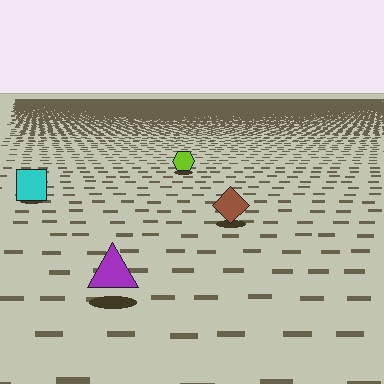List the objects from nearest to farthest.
From nearest to farthest: the purple triangle, the brown diamond, the cyan square, the lime hexagon.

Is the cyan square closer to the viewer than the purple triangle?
No. The purple triangle is closer — you can tell from the texture gradient: the ground texture is coarser near it.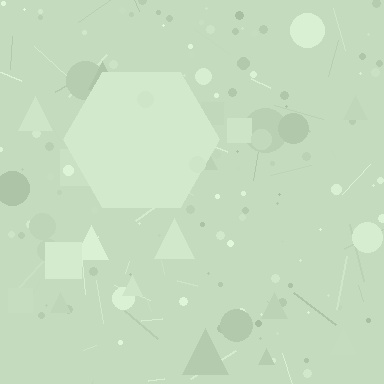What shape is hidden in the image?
A hexagon is hidden in the image.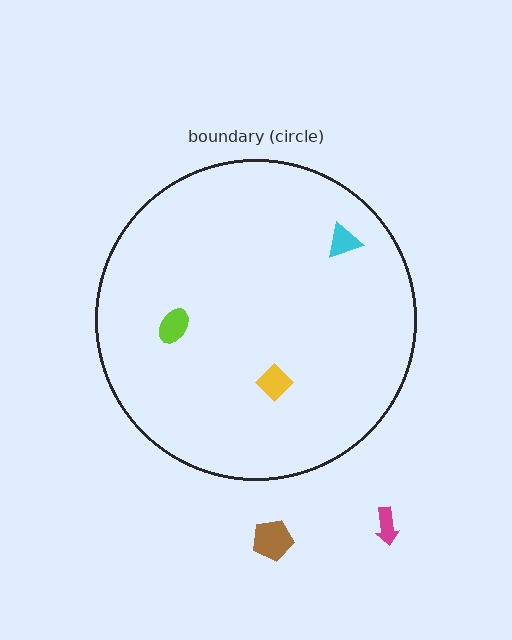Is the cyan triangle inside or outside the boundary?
Inside.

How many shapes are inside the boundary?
3 inside, 2 outside.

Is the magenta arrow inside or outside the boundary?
Outside.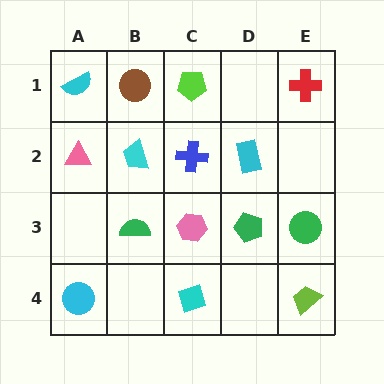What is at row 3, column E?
A green circle.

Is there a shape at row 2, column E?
No, that cell is empty.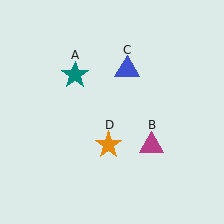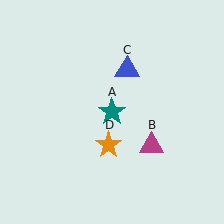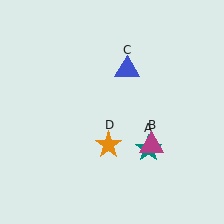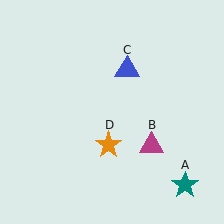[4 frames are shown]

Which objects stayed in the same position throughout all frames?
Magenta triangle (object B) and blue triangle (object C) and orange star (object D) remained stationary.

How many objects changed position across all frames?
1 object changed position: teal star (object A).